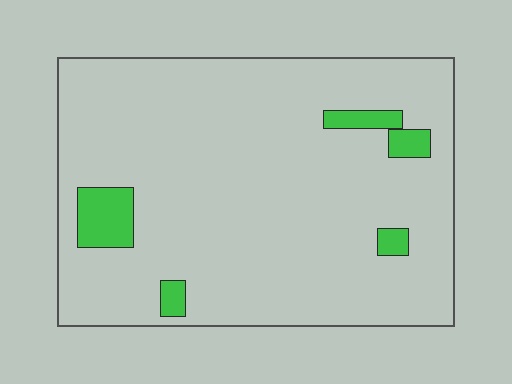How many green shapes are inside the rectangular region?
5.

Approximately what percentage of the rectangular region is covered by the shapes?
Approximately 10%.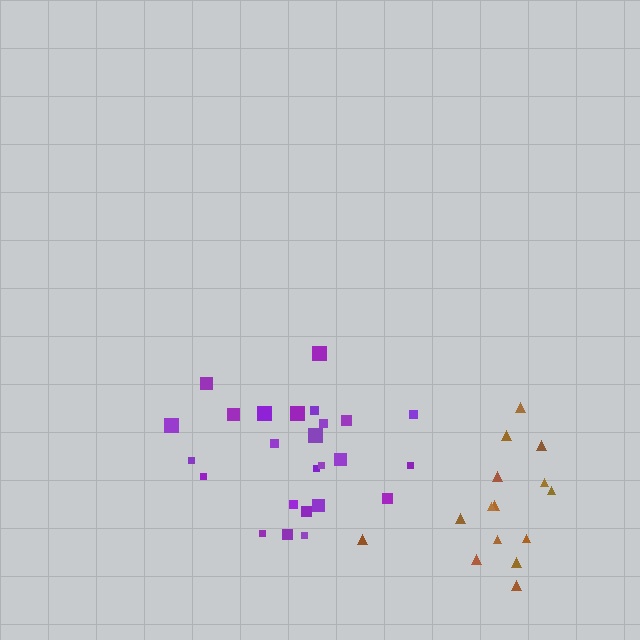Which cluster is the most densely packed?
Purple.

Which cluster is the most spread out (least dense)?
Brown.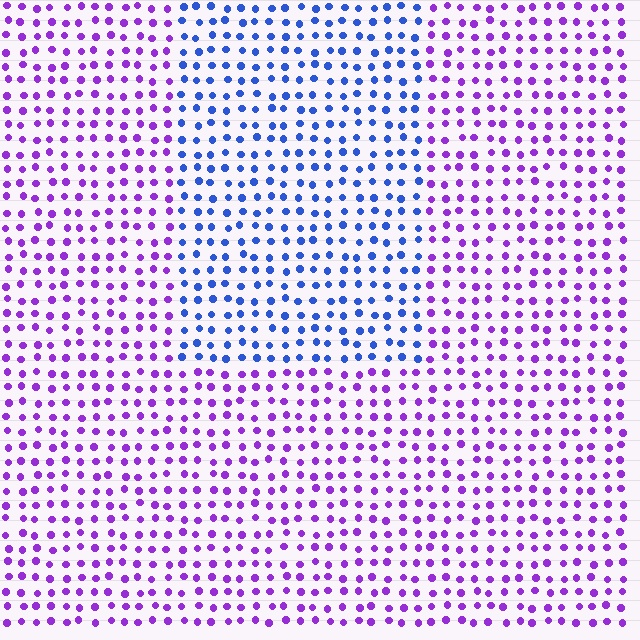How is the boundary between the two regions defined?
The boundary is defined purely by a slight shift in hue (about 52 degrees). Spacing, size, and orientation are identical on both sides.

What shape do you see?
I see a rectangle.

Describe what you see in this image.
The image is filled with small purple elements in a uniform arrangement. A rectangle-shaped region is visible where the elements are tinted to a slightly different hue, forming a subtle color boundary.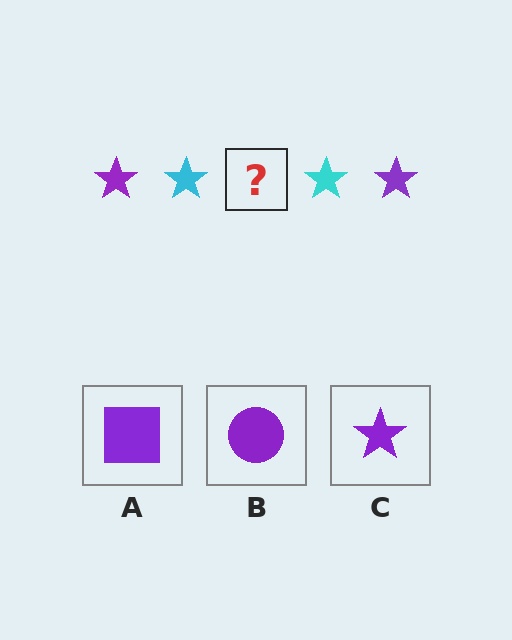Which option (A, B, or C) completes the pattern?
C.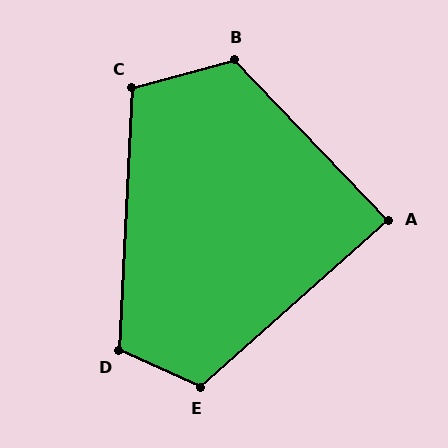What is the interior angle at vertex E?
Approximately 115 degrees (obtuse).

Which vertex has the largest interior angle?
B, at approximately 118 degrees.